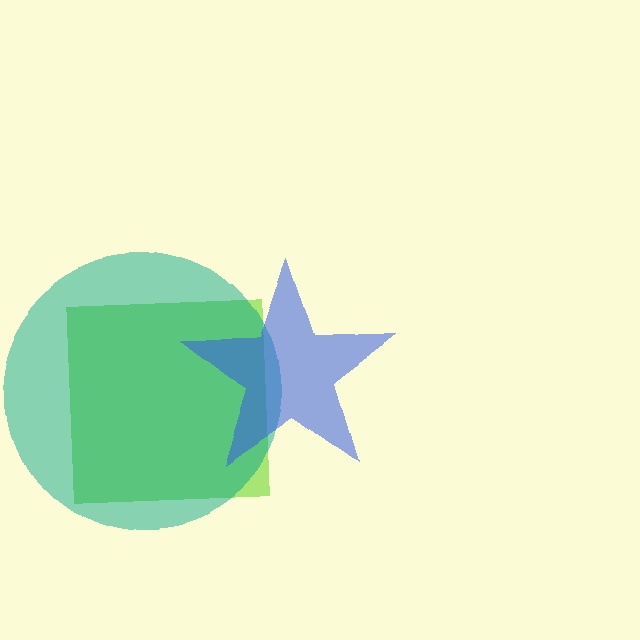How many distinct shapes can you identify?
There are 3 distinct shapes: a lime square, a teal circle, a blue star.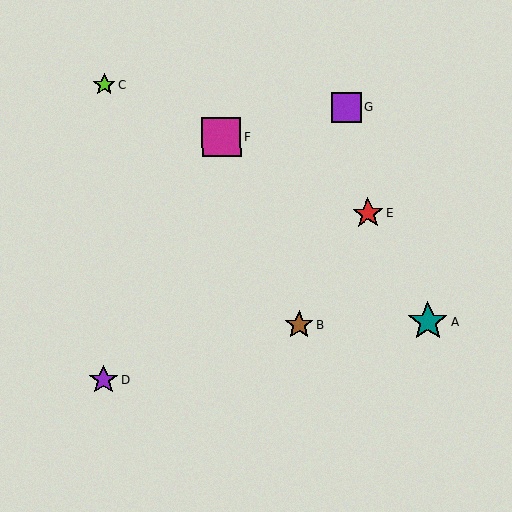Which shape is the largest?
The teal star (labeled A) is the largest.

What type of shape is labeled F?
Shape F is a magenta square.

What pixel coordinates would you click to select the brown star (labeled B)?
Click at (299, 325) to select the brown star B.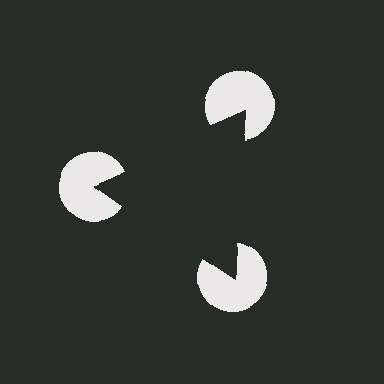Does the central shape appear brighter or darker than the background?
It typically appears slightly darker than the background, even though no actual brightness change is drawn.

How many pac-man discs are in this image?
There are 3 — one at each vertex of the illusory triangle.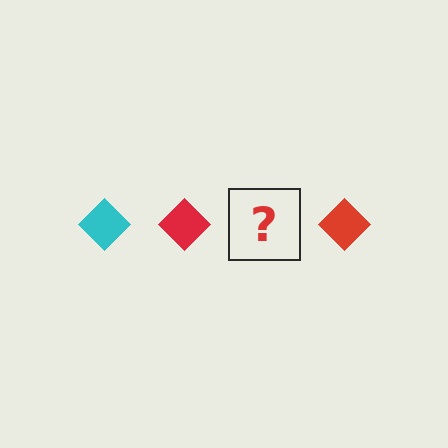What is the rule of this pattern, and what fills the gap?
The rule is that the pattern cycles through cyan, red diamonds. The gap should be filled with a cyan diamond.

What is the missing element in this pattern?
The missing element is a cyan diamond.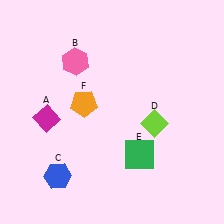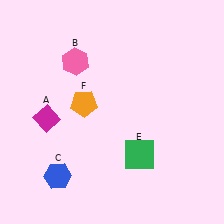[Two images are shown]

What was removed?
The lime diamond (D) was removed in Image 2.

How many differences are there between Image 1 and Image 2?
There is 1 difference between the two images.